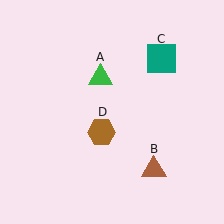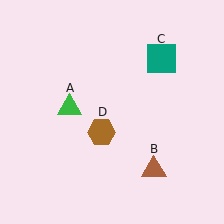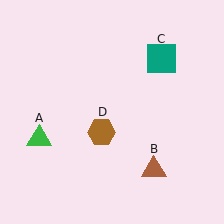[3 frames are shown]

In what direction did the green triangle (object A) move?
The green triangle (object A) moved down and to the left.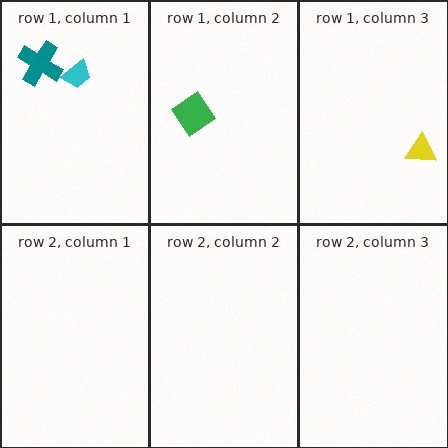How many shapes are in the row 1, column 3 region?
1.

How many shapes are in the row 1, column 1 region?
2.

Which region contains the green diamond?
The row 1, column 2 region.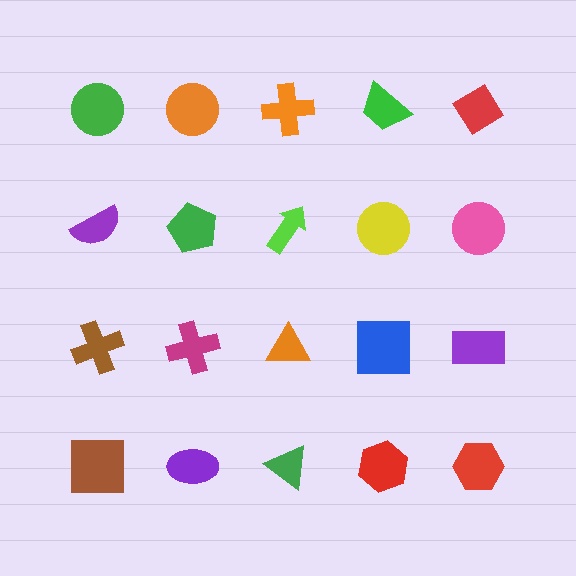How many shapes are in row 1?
5 shapes.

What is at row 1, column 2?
An orange circle.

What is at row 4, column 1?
A brown square.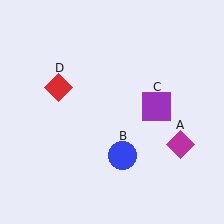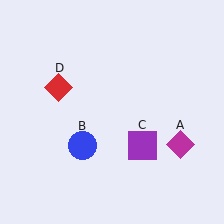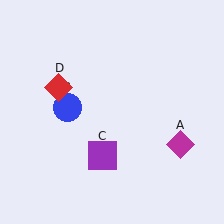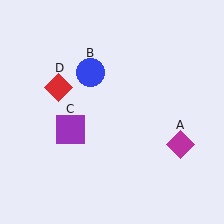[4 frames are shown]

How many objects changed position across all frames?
2 objects changed position: blue circle (object B), purple square (object C).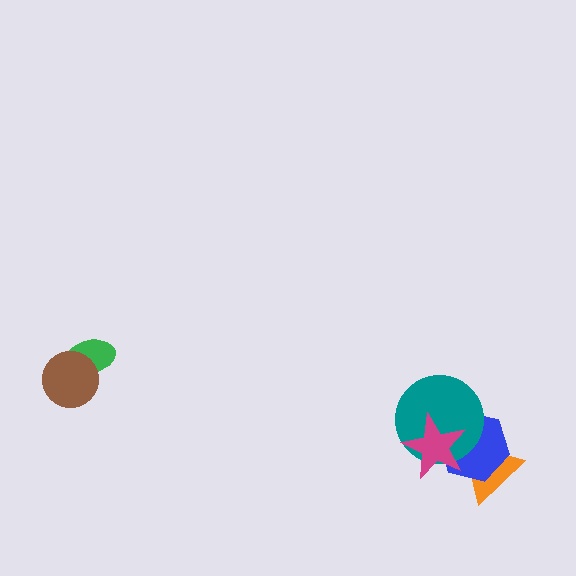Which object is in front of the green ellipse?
The brown circle is in front of the green ellipse.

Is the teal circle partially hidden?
Yes, it is partially covered by another shape.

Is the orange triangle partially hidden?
Yes, it is partially covered by another shape.